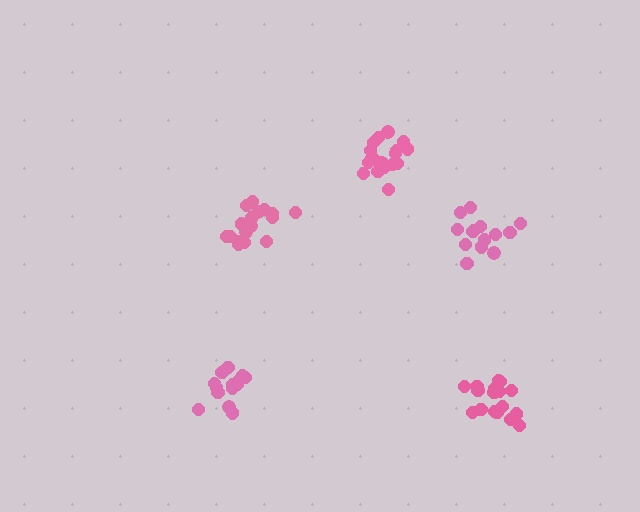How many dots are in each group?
Group 1: 18 dots, Group 2: 14 dots, Group 3: 14 dots, Group 4: 17 dots, Group 5: 18 dots (81 total).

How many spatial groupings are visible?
There are 5 spatial groupings.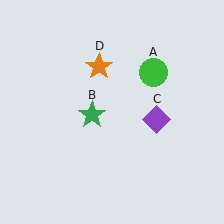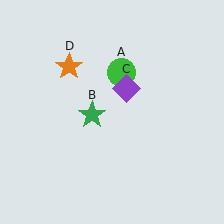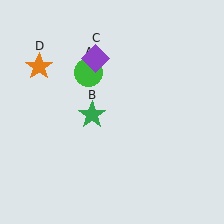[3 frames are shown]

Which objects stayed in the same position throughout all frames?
Green star (object B) remained stationary.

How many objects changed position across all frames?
3 objects changed position: green circle (object A), purple diamond (object C), orange star (object D).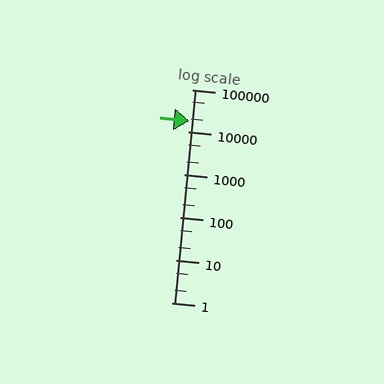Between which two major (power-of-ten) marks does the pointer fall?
The pointer is between 10000 and 100000.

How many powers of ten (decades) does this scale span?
The scale spans 5 decades, from 1 to 100000.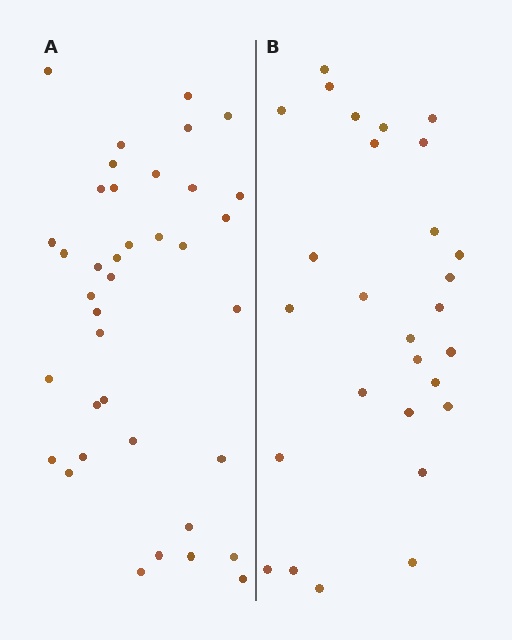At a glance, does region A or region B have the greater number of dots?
Region A (the left region) has more dots.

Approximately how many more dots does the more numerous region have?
Region A has roughly 10 or so more dots than region B.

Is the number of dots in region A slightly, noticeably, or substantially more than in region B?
Region A has noticeably more, but not dramatically so. The ratio is roughly 1.4 to 1.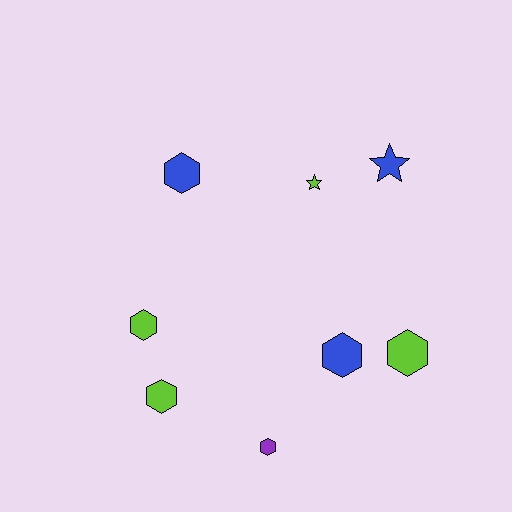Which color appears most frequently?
Lime, with 4 objects.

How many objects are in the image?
There are 8 objects.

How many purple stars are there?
There are no purple stars.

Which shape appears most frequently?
Hexagon, with 6 objects.